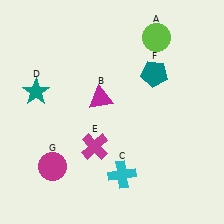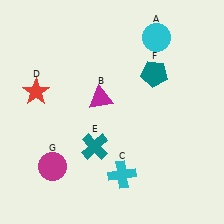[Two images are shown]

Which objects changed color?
A changed from lime to cyan. D changed from teal to red. E changed from magenta to teal.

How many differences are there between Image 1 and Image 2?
There are 3 differences between the two images.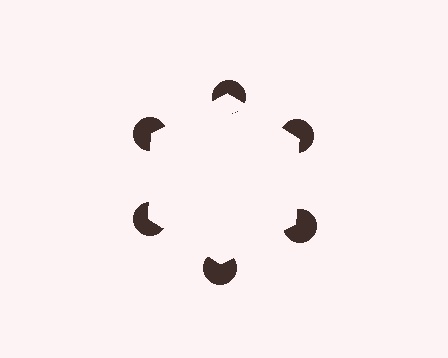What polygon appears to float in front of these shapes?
An illusory hexagon — its edges are inferred from the aligned wedge cuts in the pac-man discs, not physically drawn.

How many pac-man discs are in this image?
There are 6 — one at each vertex of the illusory hexagon.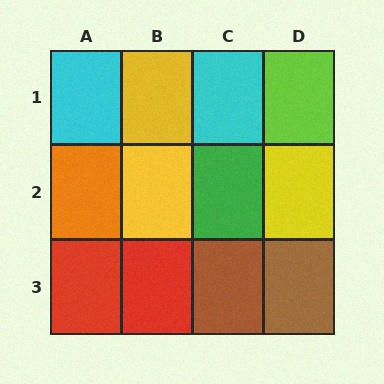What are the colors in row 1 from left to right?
Cyan, yellow, cyan, lime.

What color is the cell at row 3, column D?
Brown.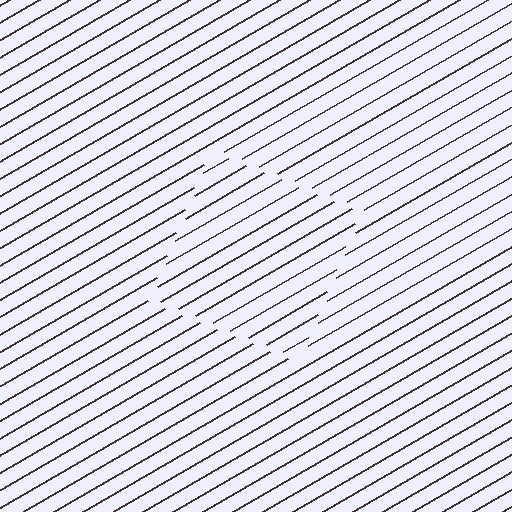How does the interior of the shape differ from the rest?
The interior of the shape contains the same grating, shifted by half a period — the contour is defined by the phase discontinuity where line-ends from the inner and outer gratings abut.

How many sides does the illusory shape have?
4 sides — the line-ends trace a square.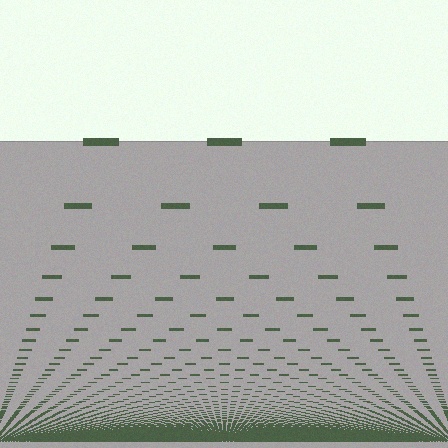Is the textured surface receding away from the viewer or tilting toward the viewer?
The surface appears to tilt toward the viewer. Texture elements get larger and sparser toward the top.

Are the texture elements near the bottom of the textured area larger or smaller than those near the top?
Smaller. The gradient is inverted — elements near the bottom are smaller and denser.